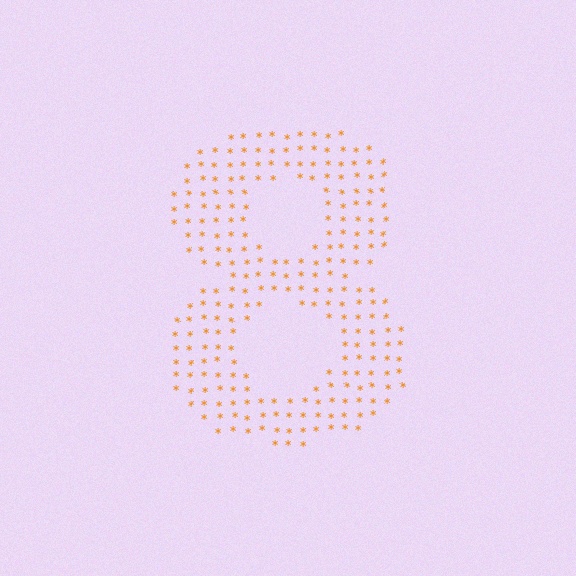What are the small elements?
The small elements are asterisks.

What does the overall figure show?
The overall figure shows the digit 8.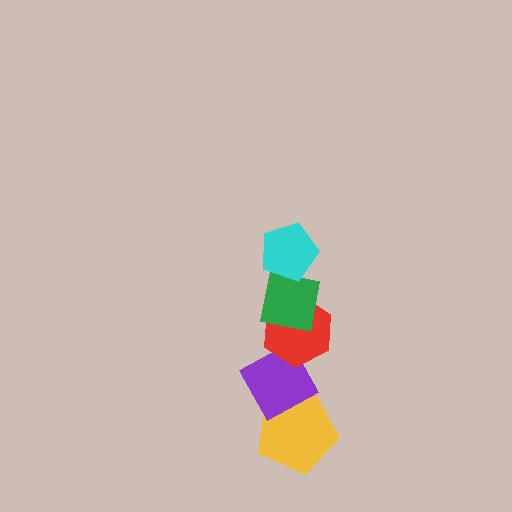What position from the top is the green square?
The green square is 2nd from the top.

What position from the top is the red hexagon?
The red hexagon is 3rd from the top.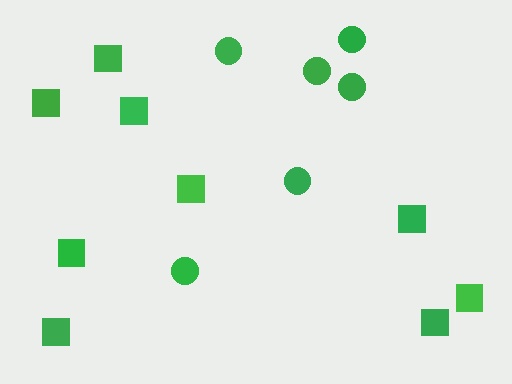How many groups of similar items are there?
There are 2 groups: one group of circles (6) and one group of squares (9).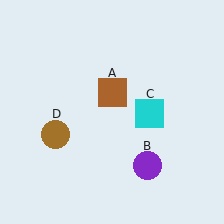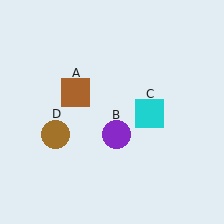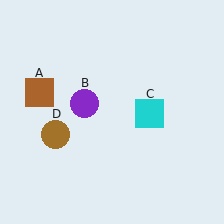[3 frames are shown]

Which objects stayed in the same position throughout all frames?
Cyan square (object C) and brown circle (object D) remained stationary.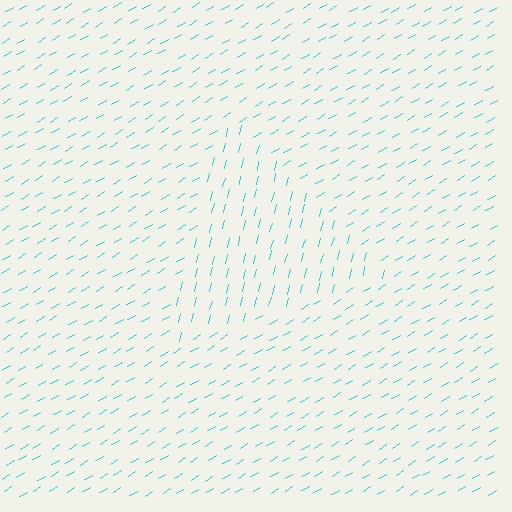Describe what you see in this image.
The image is filled with small cyan line segments. A triangle region in the image has lines oriented differently from the surrounding lines, creating a visible texture boundary.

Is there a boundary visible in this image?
Yes, there is a texture boundary formed by a change in line orientation.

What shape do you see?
I see a triangle.